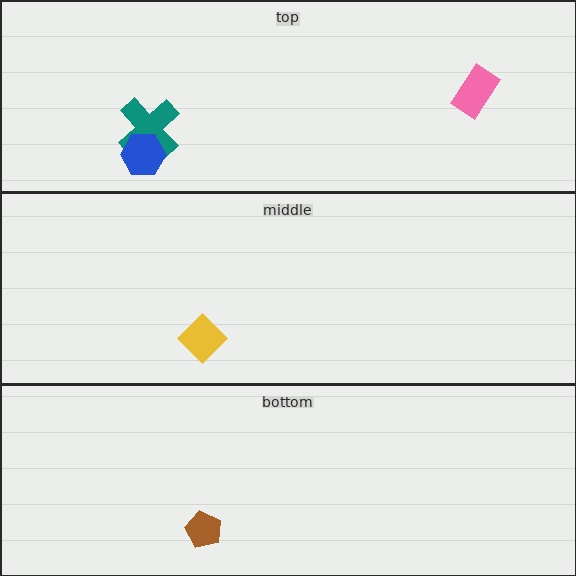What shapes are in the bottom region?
The brown pentagon.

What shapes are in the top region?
The teal cross, the pink rectangle, the blue hexagon.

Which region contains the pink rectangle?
The top region.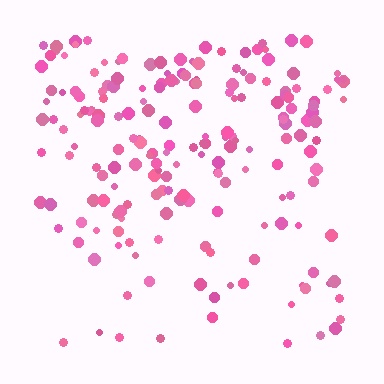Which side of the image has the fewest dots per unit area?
The bottom.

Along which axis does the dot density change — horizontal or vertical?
Vertical.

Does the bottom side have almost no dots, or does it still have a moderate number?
Still a moderate number, just noticeably fewer than the top.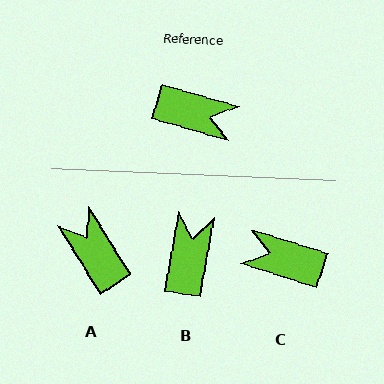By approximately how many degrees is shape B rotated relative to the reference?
Approximately 96 degrees counter-clockwise.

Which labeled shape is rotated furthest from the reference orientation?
C, about 178 degrees away.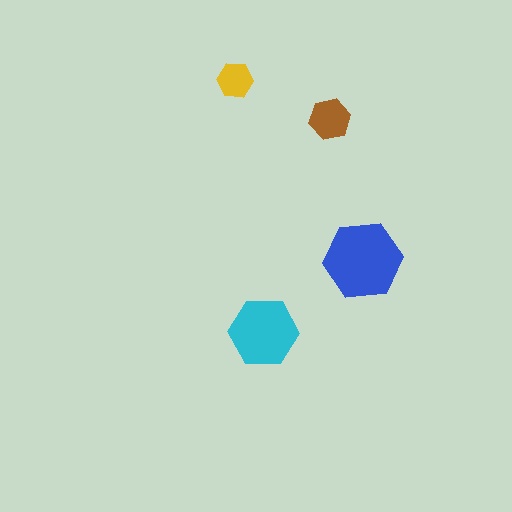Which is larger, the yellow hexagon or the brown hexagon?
The brown one.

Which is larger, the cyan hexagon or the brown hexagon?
The cyan one.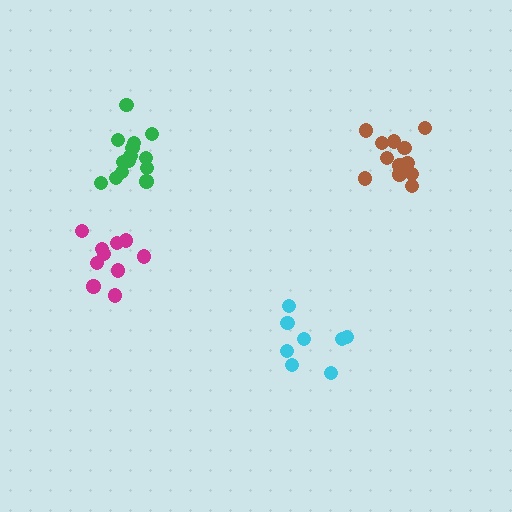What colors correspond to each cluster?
The clusters are colored: green, brown, cyan, magenta.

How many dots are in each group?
Group 1: 14 dots, Group 2: 12 dots, Group 3: 8 dots, Group 4: 10 dots (44 total).